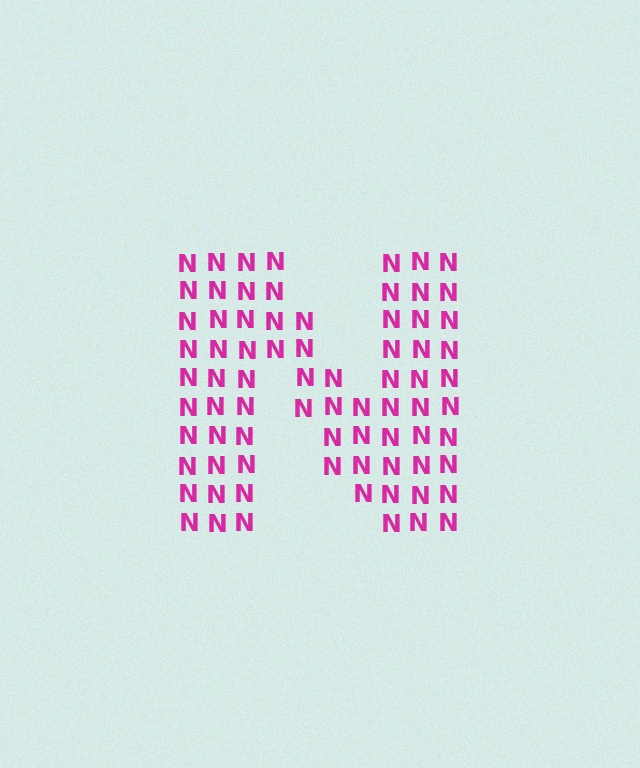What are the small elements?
The small elements are letter N's.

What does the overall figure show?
The overall figure shows the letter N.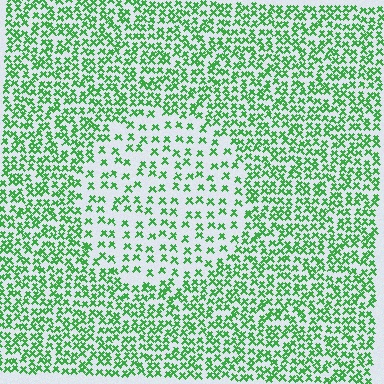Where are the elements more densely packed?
The elements are more densely packed outside the circle boundary.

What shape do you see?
I see a circle.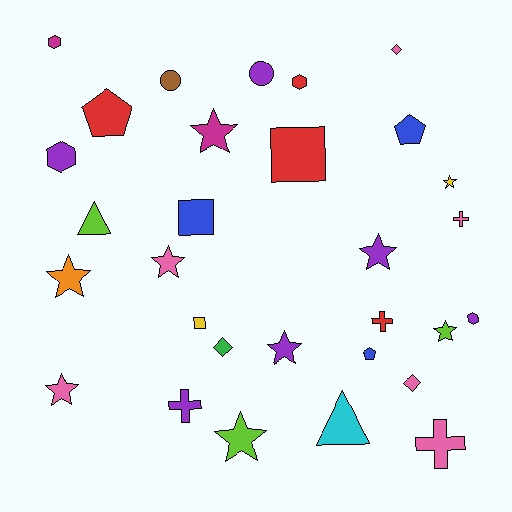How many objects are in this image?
There are 30 objects.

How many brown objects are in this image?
There is 1 brown object.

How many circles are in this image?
There are 2 circles.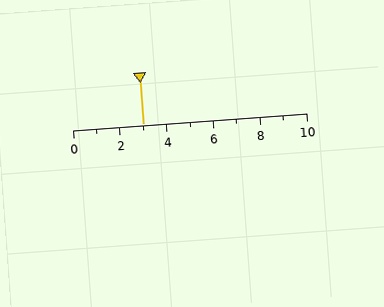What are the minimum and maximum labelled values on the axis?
The axis runs from 0 to 10.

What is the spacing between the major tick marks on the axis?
The major ticks are spaced 2 apart.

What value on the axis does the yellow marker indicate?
The marker indicates approximately 3.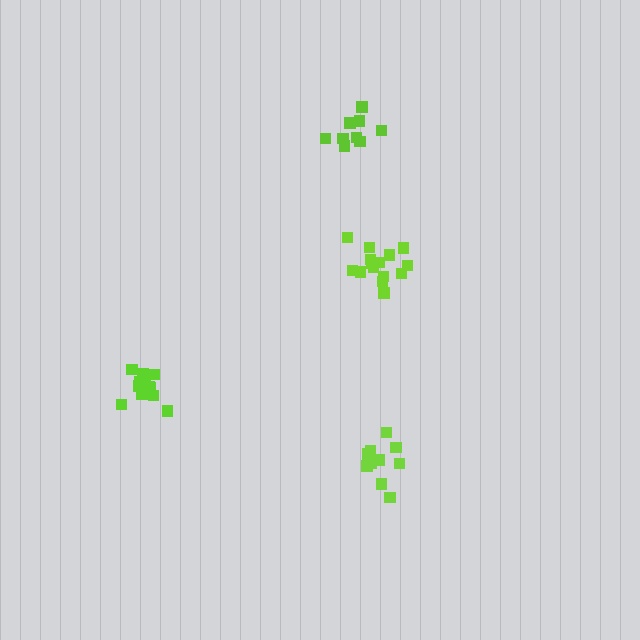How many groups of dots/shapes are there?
There are 4 groups.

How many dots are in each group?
Group 1: 11 dots, Group 2: 13 dots, Group 3: 15 dots, Group 4: 9 dots (48 total).